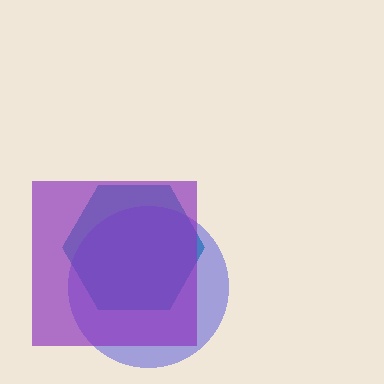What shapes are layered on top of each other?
The layered shapes are: a teal hexagon, a blue circle, a purple square.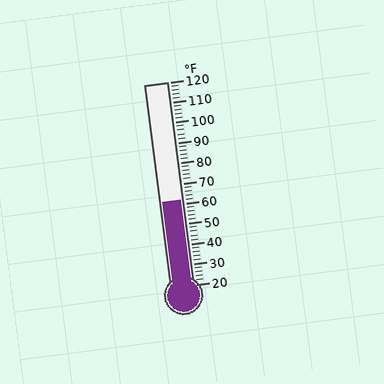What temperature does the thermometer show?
The thermometer shows approximately 62°F.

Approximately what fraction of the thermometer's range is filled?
The thermometer is filled to approximately 40% of its range.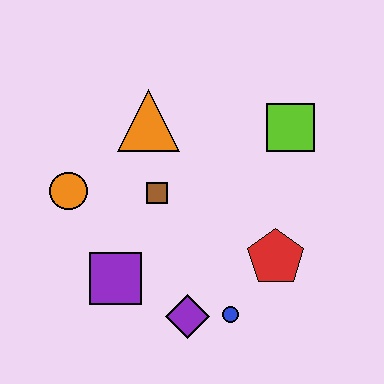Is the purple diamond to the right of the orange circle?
Yes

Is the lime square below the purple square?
No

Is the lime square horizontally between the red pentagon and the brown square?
No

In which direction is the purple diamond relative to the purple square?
The purple diamond is to the right of the purple square.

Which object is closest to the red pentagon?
The blue circle is closest to the red pentagon.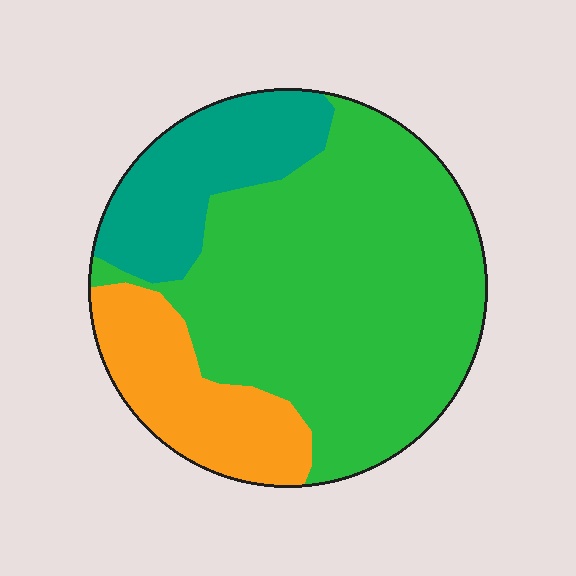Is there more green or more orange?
Green.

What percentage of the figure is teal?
Teal covers around 20% of the figure.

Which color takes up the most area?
Green, at roughly 60%.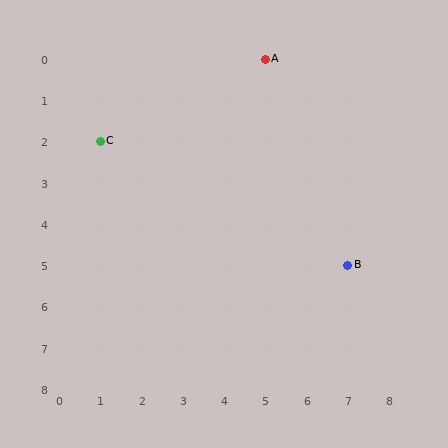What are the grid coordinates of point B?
Point B is at grid coordinates (7, 5).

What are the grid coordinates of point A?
Point A is at grid coordinates (5, 0).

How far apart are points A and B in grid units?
Points A and B are 2 columns and 5 rows apart (about 5.4 grid units diagonally).